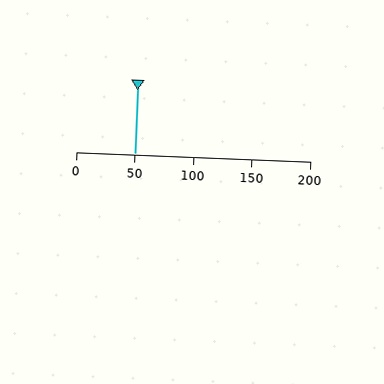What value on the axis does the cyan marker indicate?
The marker indicates approximately 50.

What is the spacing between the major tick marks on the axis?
The major ticks are spaced 50 apart.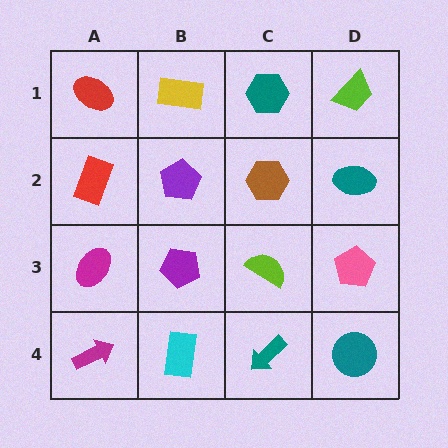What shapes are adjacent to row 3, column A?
A red rectangle (row 2, column A), a magenta arrow (row 4, column A), a purple pentagon (row 3, column B).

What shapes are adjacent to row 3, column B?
A purple pentagon (row 2, column B), a cyan rectangle (row 4, column B), a magenta ellipse (row 3, column A), a lime semicircle (row 3, column C).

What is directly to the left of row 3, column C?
A purple pentagon.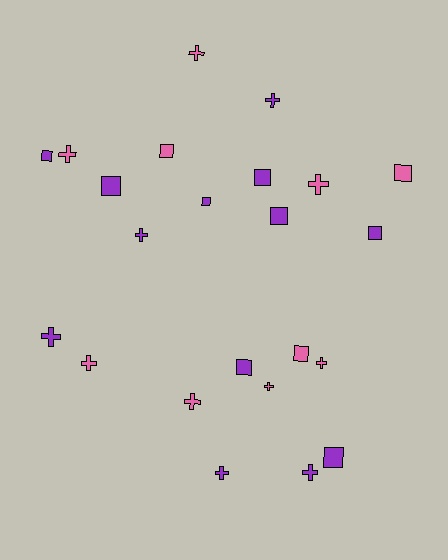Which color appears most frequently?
Purple, with 13 objects.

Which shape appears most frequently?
Cross, with 12 objects.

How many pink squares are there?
There are 3 pink squares.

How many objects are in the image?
There are 23 objects.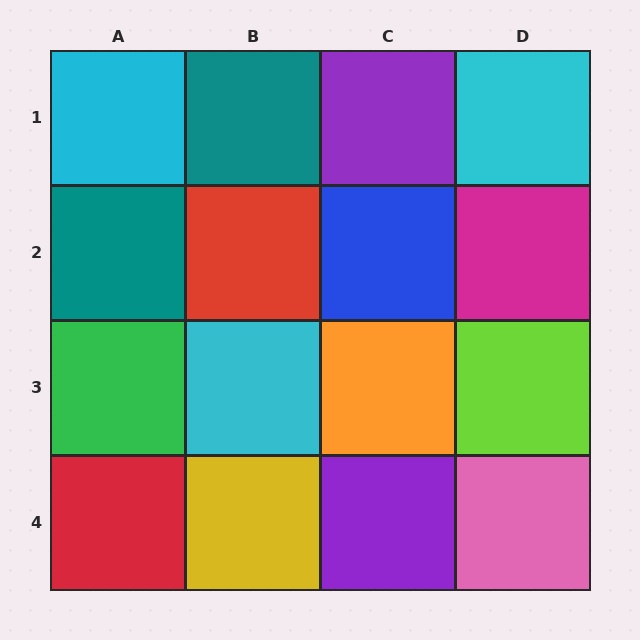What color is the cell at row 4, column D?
Pink.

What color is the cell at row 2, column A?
Teal.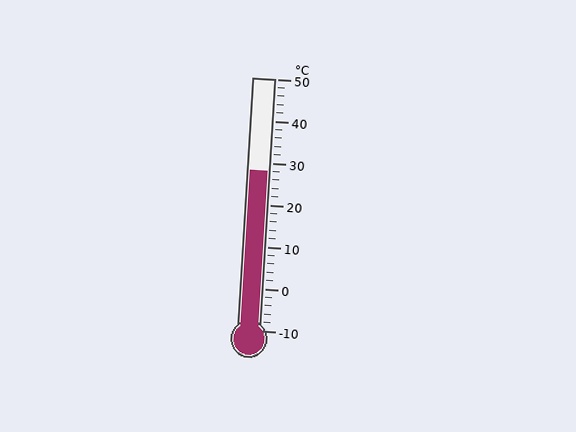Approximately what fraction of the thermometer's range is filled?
The thermometer is filled to approximately 65% of its range.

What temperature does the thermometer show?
The thermometer shows approximately 28°C.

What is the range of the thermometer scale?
The thermometer scale ranges from -10°C to 50°C.